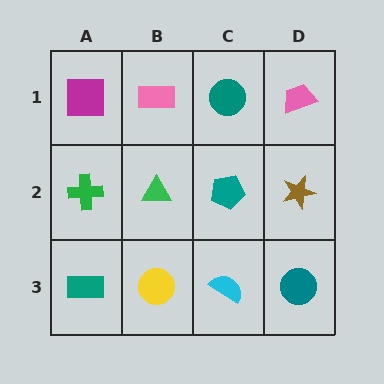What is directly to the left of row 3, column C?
A yellow circle.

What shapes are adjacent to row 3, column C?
A teal pentagon (row 2, column C), a yellow circle (row 3, column B), a teal circle (row 3, column D).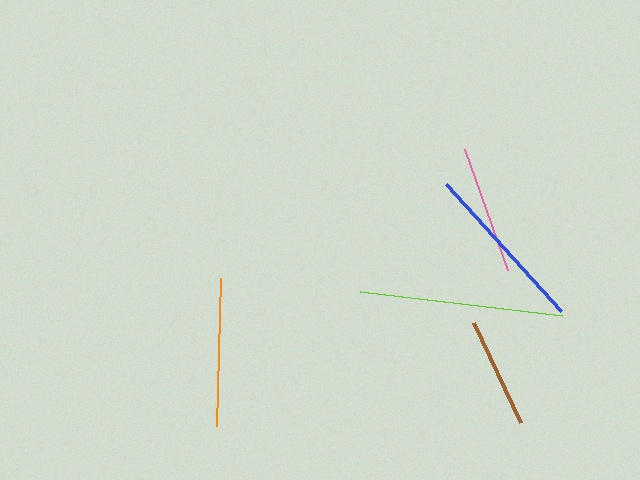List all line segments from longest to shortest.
From longest to shortest: lime, blue, orange, pink, brown.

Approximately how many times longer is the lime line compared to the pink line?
The lime line is approximately 1.6 times the length of the pink line.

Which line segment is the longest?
The lime line is the longest at approximately 203 pixels.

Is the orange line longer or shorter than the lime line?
The lime line is longer than the orange line.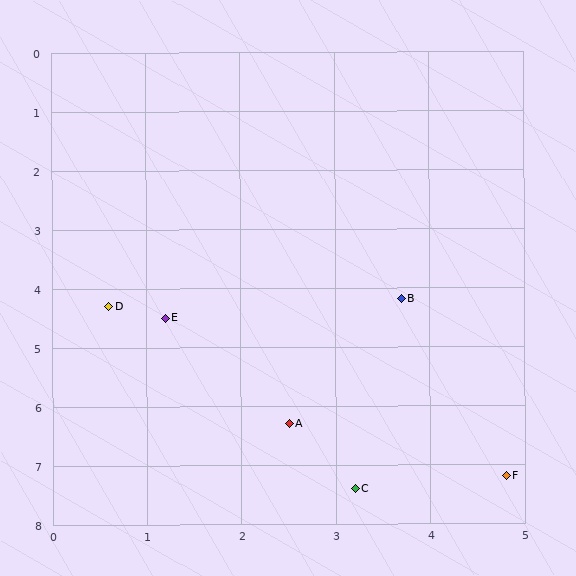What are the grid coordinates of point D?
Point D is at approximately (0.6, 4.3).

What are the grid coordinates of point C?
Point C is at approximately (3.2, 7.4).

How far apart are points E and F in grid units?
Points E and F are about 4.5 grid units apart.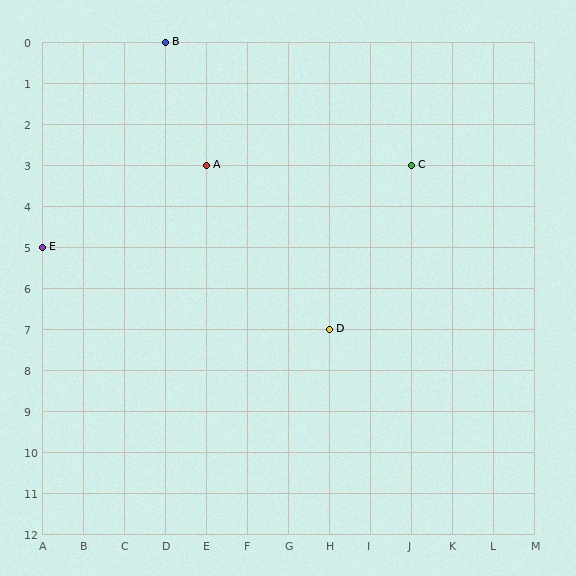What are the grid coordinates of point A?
Point A is at grid coordinates (E, 3).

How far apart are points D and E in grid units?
Points D and E are 7 columns and 2 rows apart (about 7.3 grid units diagonally).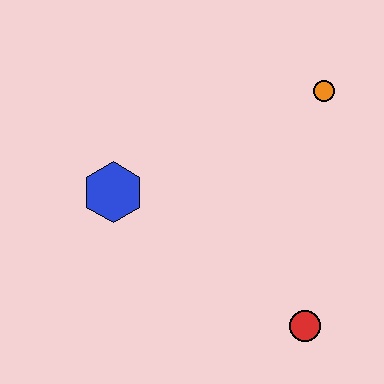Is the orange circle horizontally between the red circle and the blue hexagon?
No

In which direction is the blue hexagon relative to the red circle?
The blue hexagon is to the left of the red circle.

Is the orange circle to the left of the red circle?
No